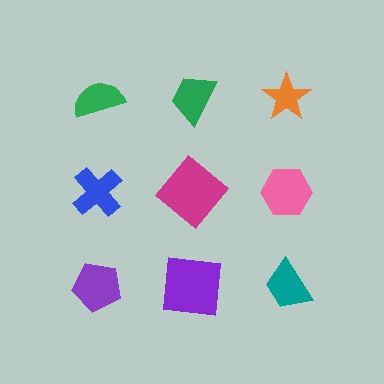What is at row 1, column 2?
A green trapezoid.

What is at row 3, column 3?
A teal trapezoid.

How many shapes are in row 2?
3 shapes.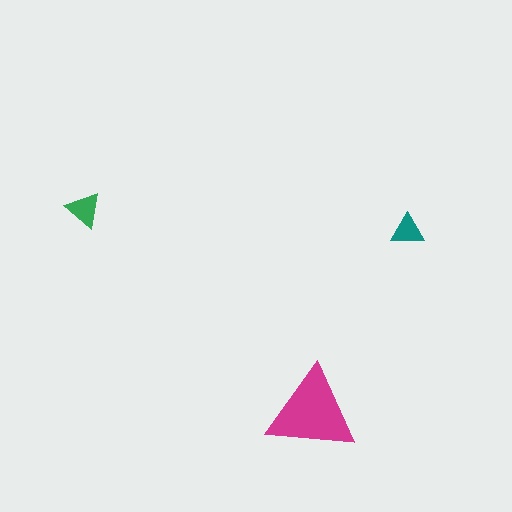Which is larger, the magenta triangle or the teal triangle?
The magenta one.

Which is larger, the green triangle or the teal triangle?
The green one.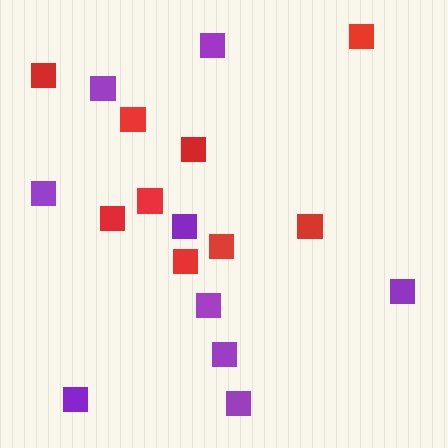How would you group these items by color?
There are 2 groups: one group of purple squares (9) and one group of red squares (9).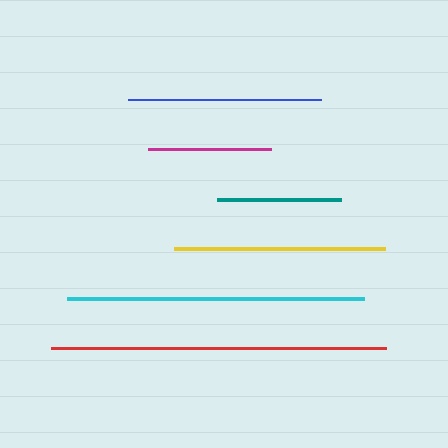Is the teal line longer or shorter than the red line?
The red line is longer than the teal line.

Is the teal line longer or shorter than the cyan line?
The cyan line is longer than the teal line.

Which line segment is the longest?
The red line is the longest at approximately 334 pixels.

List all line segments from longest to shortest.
From longest to shortest: red, cyan, yellow, blue, teal, magenta.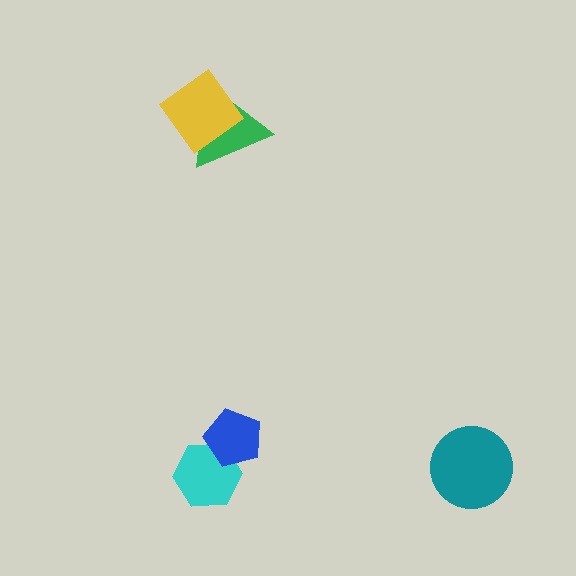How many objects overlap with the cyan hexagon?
1 object overlaps with the cyan hexagon.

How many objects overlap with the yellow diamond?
1 object overlaps with the yellow diamond.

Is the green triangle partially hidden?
Yes, it is partially covered by another shape.